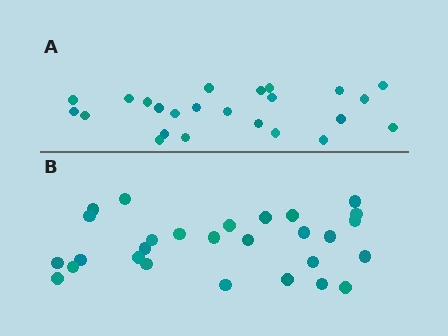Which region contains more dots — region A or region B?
Region B (the bottom region) has more dots.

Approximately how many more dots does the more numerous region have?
Region B has about 4 more dots than region A.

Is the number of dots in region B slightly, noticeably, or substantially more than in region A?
Region B has only slightly more — the two regions are fairly close. The ratio is roughly 1.2 to 1.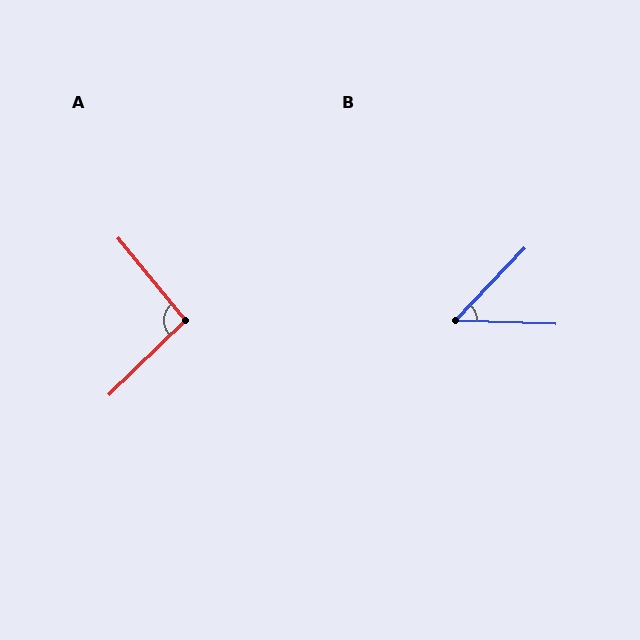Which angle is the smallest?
B, at approximately 49 degrees.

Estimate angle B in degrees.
Approximately 49 degrees.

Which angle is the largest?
A, at approximately 95 degrees.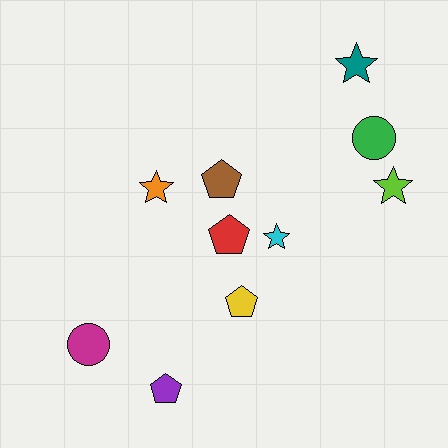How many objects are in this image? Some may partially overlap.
There are 10 objects.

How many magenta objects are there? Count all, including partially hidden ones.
There is 1 magenta object.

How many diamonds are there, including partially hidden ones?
There are no diamonds.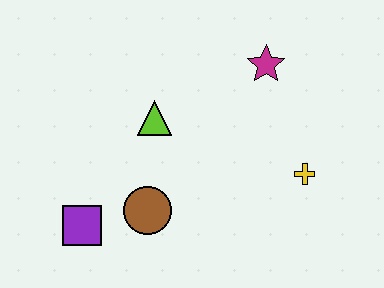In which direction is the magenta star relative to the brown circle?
The magenta star is above the brown circle.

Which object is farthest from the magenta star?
The purple square is farthest from the magenta star.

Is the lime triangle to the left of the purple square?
No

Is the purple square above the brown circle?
No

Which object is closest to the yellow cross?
The magenta star is closest to the yellow cross.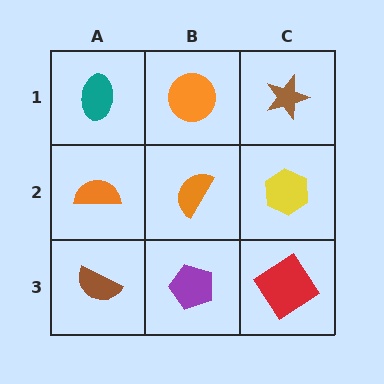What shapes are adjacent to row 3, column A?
An orange semicircle (row 2, column A), a purple pentagon (row 3, column B).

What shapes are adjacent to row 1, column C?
A yellow hexagon (row 2, column C), an orange circle (row 1, column B).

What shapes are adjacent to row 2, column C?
A brown star (row 1, column C), a red diamond (row 3, column C), an orange semicircle (row 2, column B).